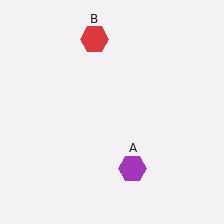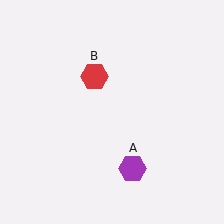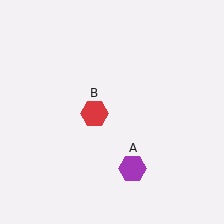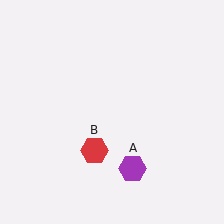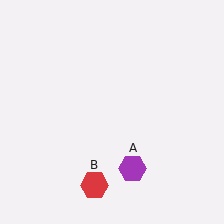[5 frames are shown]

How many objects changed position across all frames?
1 object changed position: red hexagon (object B).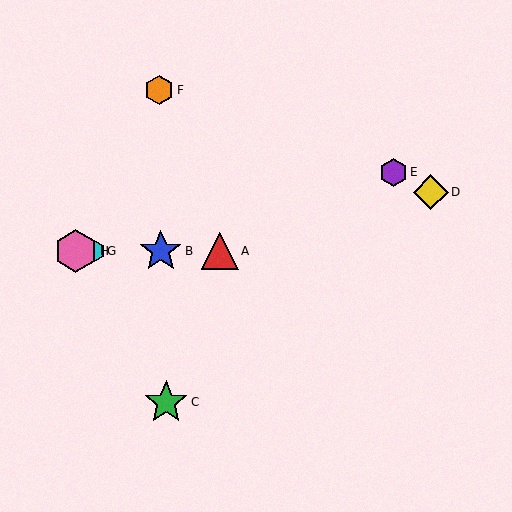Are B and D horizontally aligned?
No, B is at y≈251 and D is at y≈192.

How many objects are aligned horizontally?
4 objects (A, B, G, H) are aligned horizontally.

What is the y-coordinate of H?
Object H is at y≈251.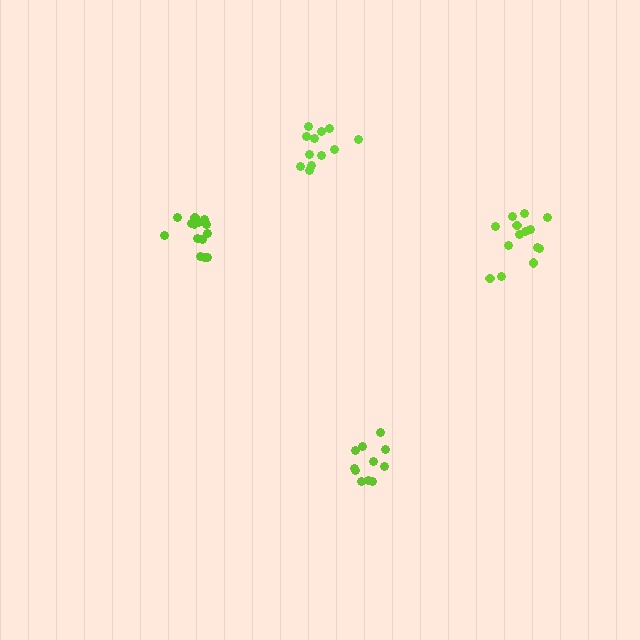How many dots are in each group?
Group 1: 14 dots, Group 2: 12 dots, Group 3: 14 dots, Group 4: 11 dots (51 total).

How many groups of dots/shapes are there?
There are 4 groups.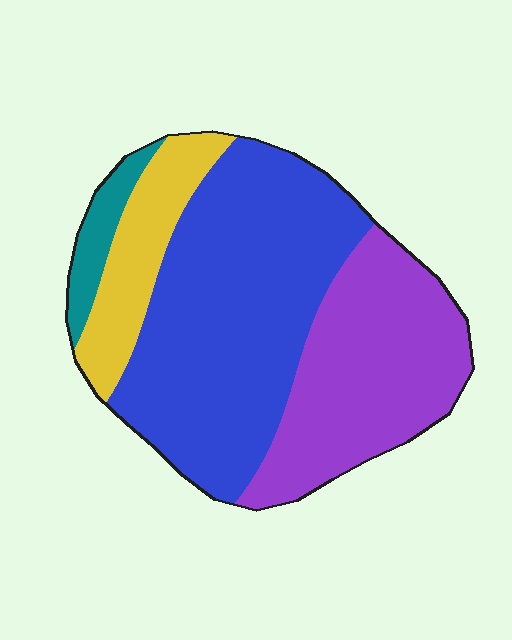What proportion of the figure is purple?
Purple takes up between a quarter and a half of the figure.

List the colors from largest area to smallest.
From largest to smallest: blue, purple, yellow, teal.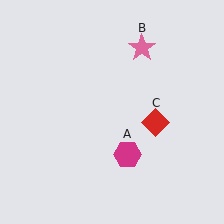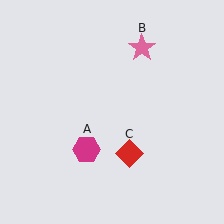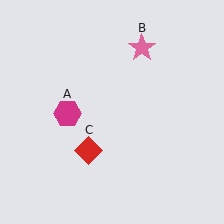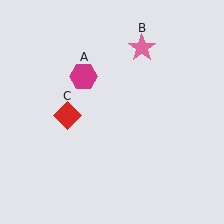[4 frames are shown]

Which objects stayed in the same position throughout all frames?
Pink star (object B) remained stationary.